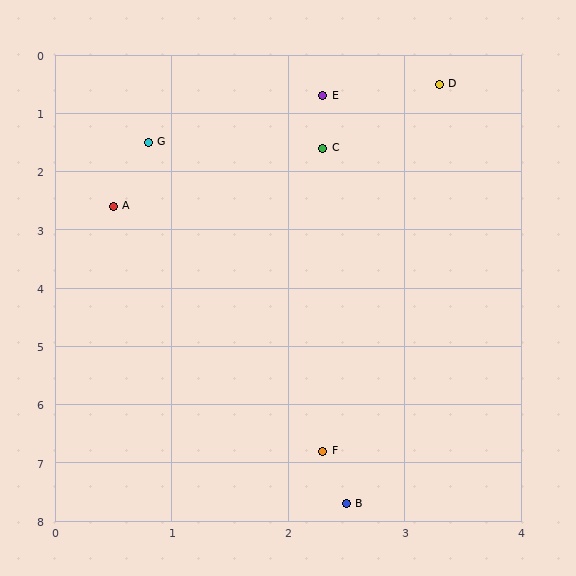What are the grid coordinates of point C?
Point C is at approximately (2.3, 1.6).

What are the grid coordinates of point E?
Point E is at approximately (2.3, 0.7).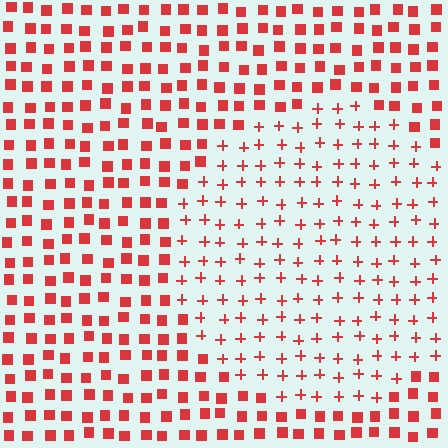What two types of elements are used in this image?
The image uses plus signs inside the circle region and squares outside it.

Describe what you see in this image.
The image is filled with small red elements arranged in a uniform grid. A circle-shaped region contains plus signs, while the surrounding area contains squares. The boundary is defined purely by the change in element shape.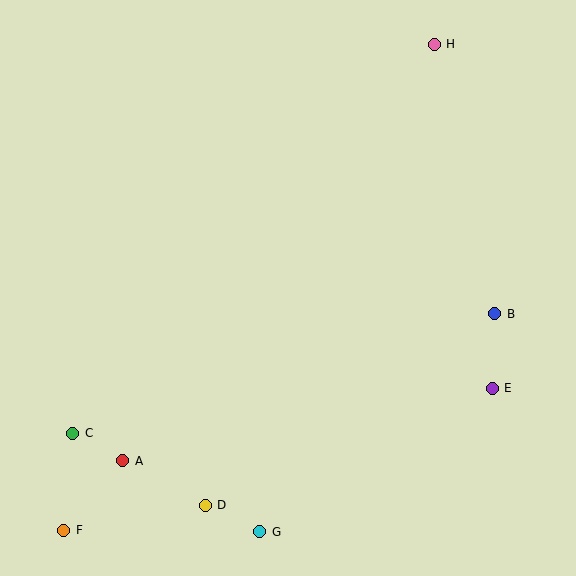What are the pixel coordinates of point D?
Point D is at (205, 505).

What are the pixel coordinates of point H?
Point H is at (434, 44).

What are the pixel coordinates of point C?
Point C is at (73, 433).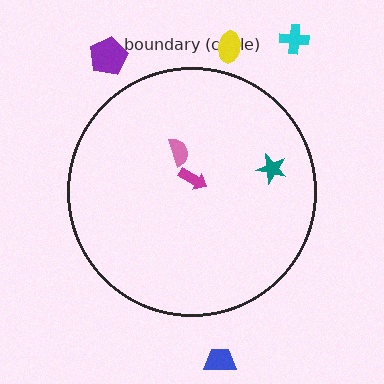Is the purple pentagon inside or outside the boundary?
Outside.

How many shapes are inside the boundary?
3 inside, 4 outside.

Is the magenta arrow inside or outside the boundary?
Inside.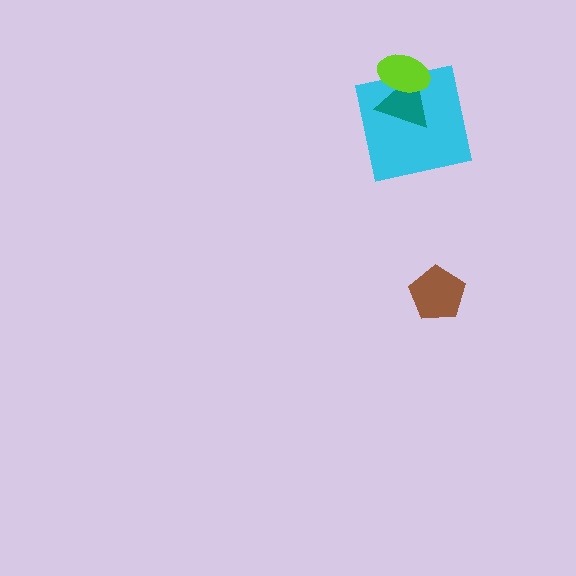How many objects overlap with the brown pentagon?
0 objects overlap with the brown pentagon.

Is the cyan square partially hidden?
Yes, it is partially covered by another shape.